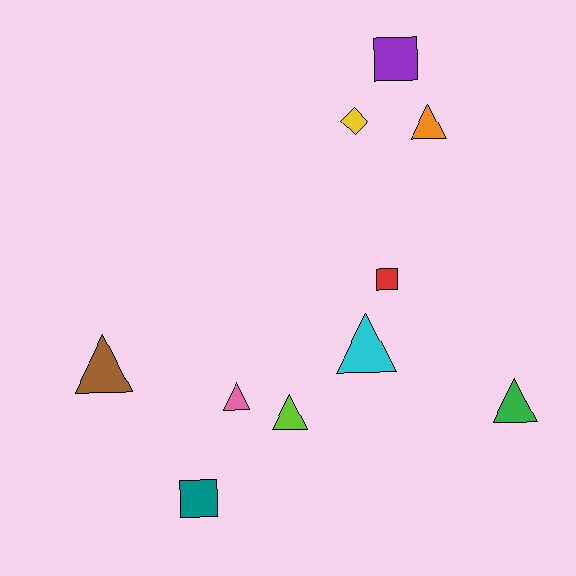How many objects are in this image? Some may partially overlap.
There are 10 objects.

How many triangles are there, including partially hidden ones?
There are 6 triangles.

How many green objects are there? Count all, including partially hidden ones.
There is 1 green object.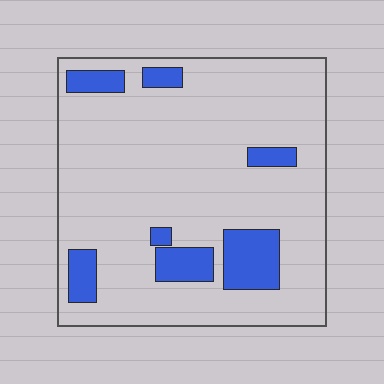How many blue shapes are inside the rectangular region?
7.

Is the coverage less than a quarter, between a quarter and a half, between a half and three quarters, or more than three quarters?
Less than a quarter.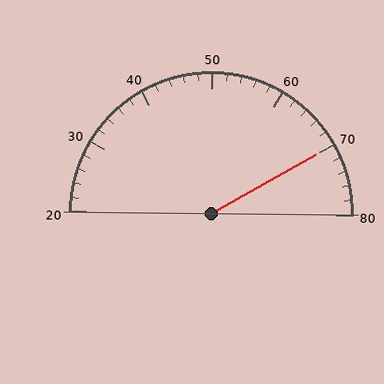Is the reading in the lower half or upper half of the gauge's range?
The reading is in the upper half of the range (20 to 80).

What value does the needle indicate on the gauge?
The needle indicates approximately 70.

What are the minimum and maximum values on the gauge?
The gauge ranges from 20 to 80.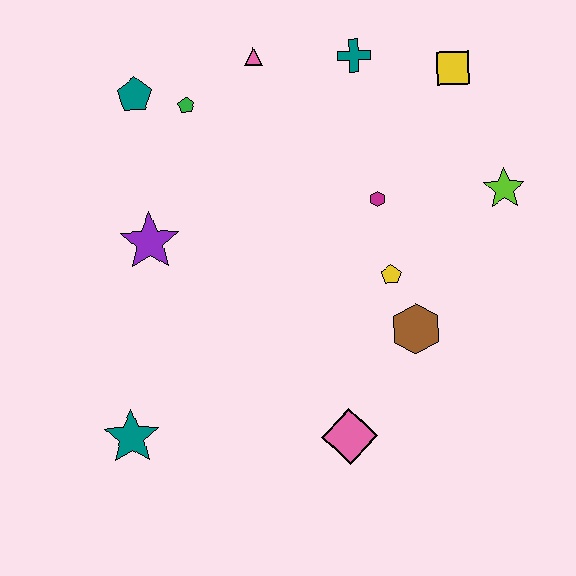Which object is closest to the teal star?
The purple star is closest to the teal star.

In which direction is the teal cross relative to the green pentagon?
The teal cross is to the right of the green pentagon.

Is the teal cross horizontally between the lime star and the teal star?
Yes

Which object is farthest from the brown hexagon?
The teal pentagon is farthest from the brown hexagon.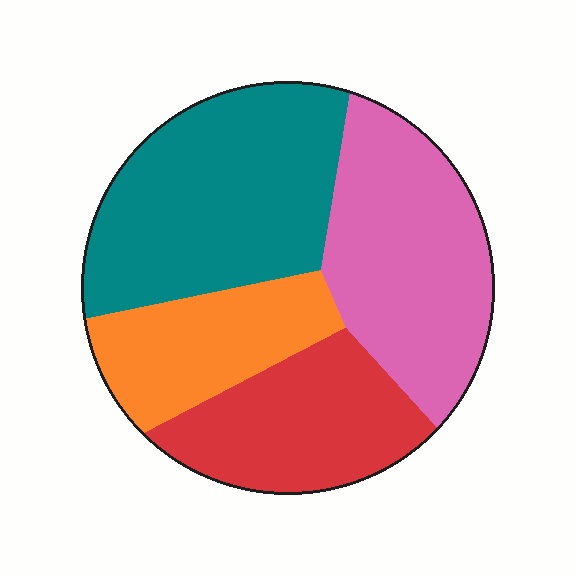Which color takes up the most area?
Teal, at roughly 35%.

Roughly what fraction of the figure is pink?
Pink takes up about one quarter (1/4) of the figure.